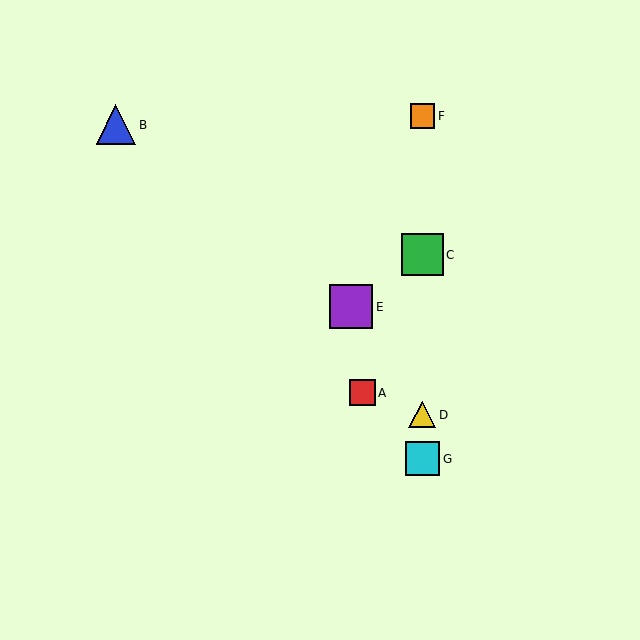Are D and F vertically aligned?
Yes, both are at x≈422.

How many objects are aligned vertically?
4 objects (C, D, F, G) are aligned vertically.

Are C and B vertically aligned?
No, C is at x≈422 and B is at x≈116.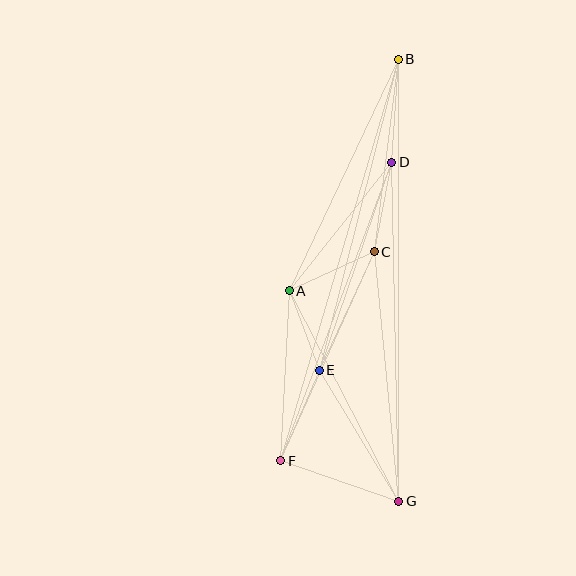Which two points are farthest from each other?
Points B and G are farthest from each other.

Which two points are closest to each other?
Points A and E are closest to each other.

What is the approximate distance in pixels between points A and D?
The distance between A and D is approximately 165 pixels.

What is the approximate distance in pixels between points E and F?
The distance between E and F is approximately 98 pixels.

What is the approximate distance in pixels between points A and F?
The distance between A and F is approximately 170 pixels.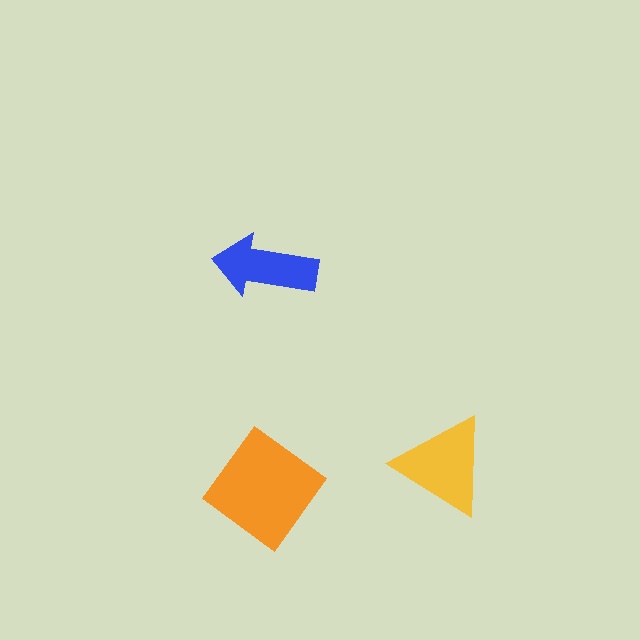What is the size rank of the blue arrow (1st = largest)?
3rd.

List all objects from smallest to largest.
The blue arrow, the yellow triangle, the orange diamond.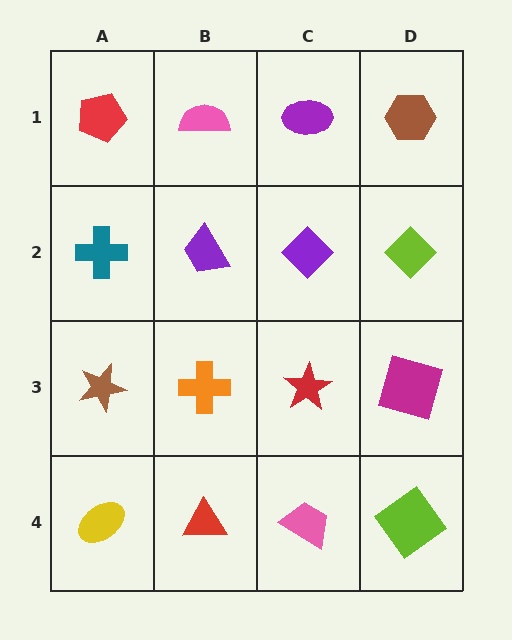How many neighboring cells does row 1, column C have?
3.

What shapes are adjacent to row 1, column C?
A purple diamond (row 2, column C), a pink semicircle (row 1, column B), a brown hexagon (row 1, column D).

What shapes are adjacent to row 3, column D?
A lime diamond (row 2, column D), a lime diamond (row 4, column D), a red star (row 3, column C).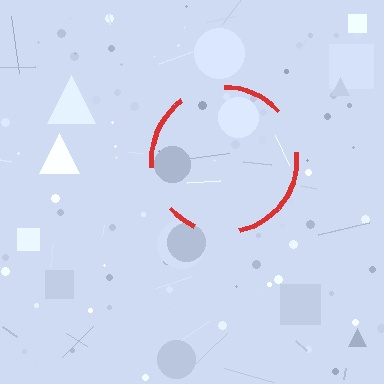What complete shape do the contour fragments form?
The contour fragments form a circle.